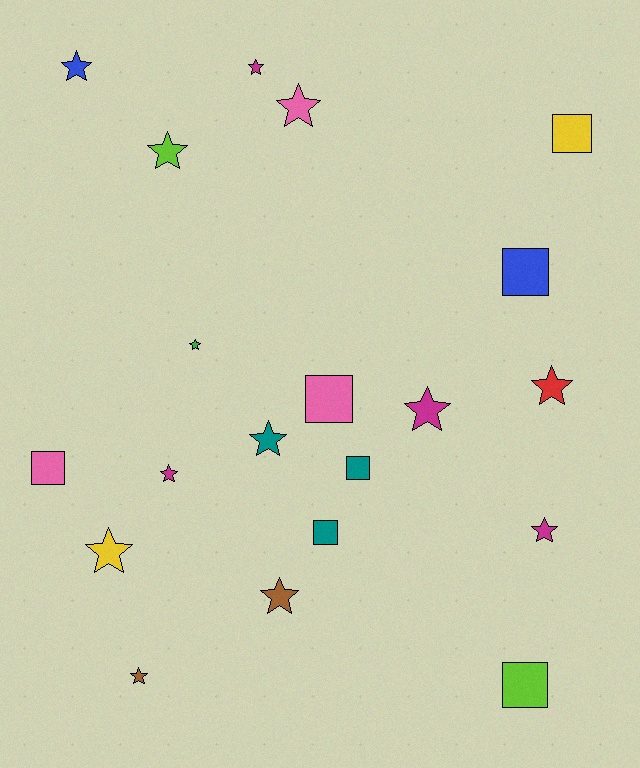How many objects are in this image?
There are 20 objects.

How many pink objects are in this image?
There are 3 pink objects.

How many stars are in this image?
There are 13 stars.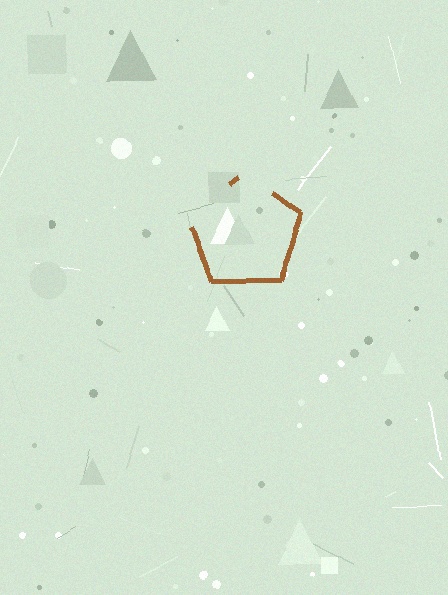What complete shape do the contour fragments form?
The contour fragments form a pentagon.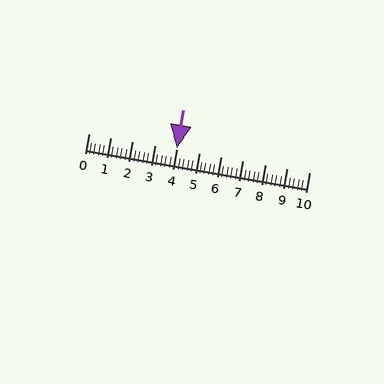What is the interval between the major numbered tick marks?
The major tick marks are spaced 1 units apart.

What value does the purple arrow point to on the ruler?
The purple arrow points to approximately 4.0.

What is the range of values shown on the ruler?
The ruler shows values from 0 to 10.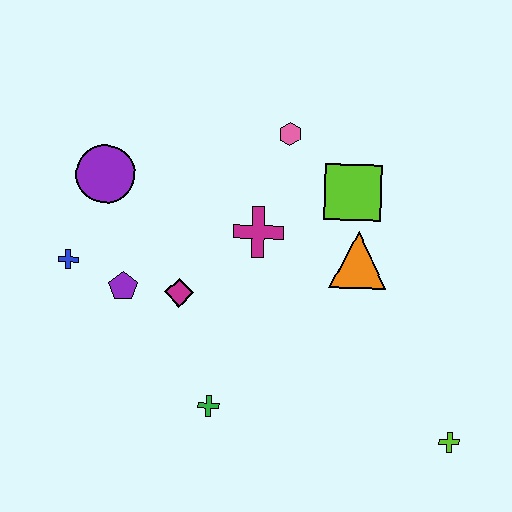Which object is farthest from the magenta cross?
The lime cross is farthest from the magenta cross.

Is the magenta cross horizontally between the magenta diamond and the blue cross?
No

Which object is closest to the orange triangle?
The lime square is closest to the orange triangle.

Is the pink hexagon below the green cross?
No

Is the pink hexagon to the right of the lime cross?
No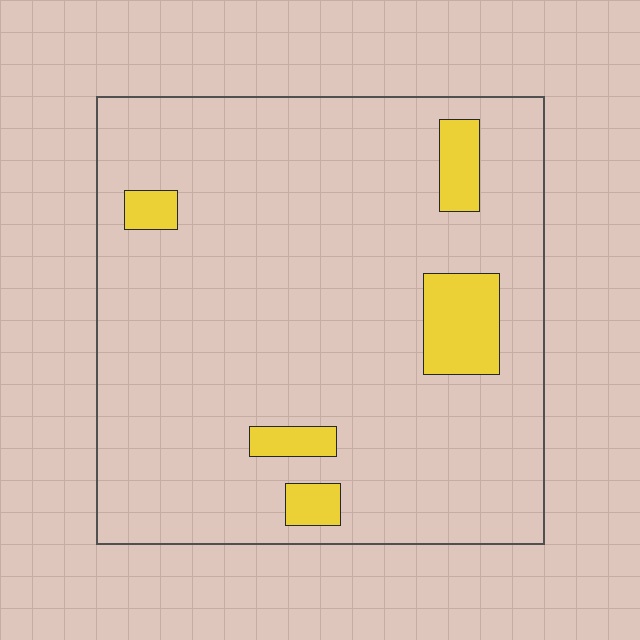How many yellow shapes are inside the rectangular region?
5.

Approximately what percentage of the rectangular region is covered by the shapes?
Approximately 10%.